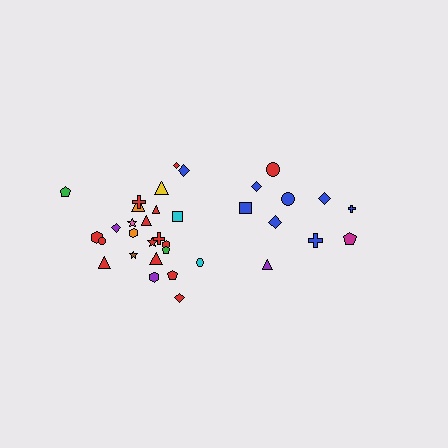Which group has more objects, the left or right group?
The left group.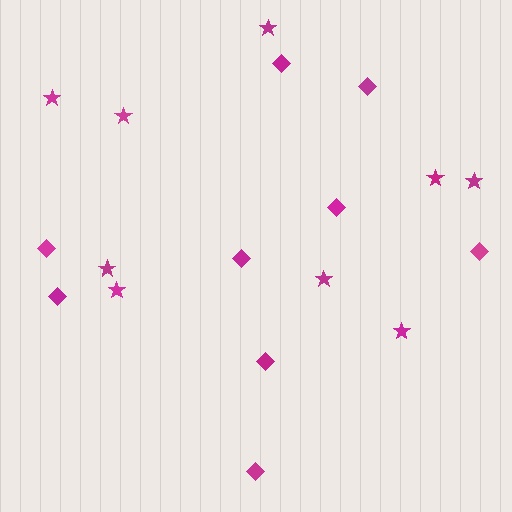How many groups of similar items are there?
There are 2 groups: one group of diamonds (9) and one group of stars (9).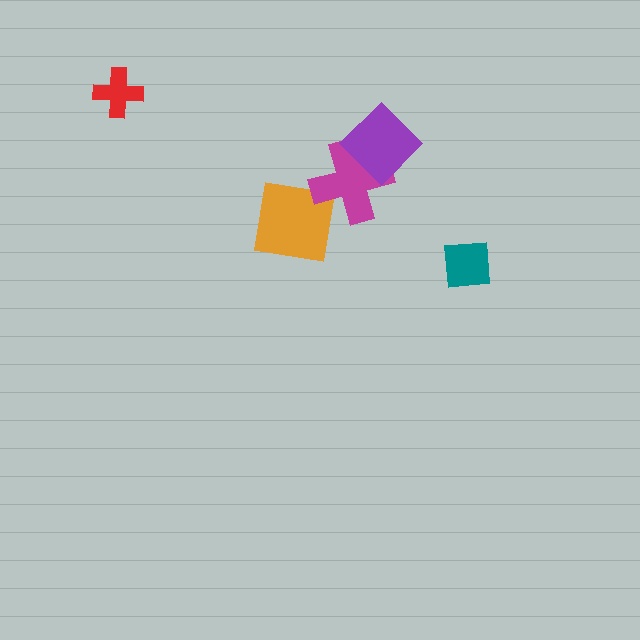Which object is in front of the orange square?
The magenta cross is in front of the orange square.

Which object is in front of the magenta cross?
The purple diamond is in front of the magenta cross.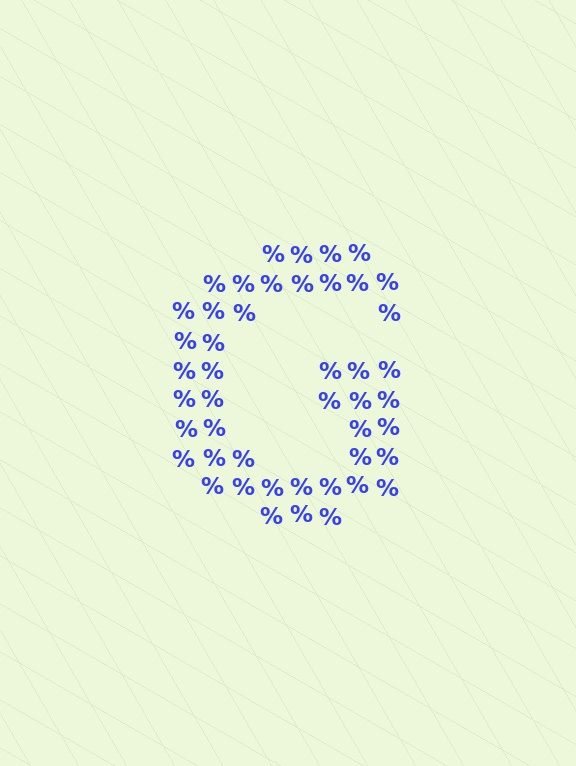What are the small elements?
The small elements are percent signs.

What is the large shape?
The large shape is the letter G.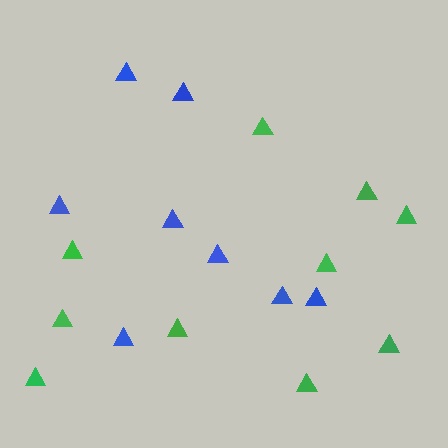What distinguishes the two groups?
There are 2 groups: one group of green triangles (10) and one group of blue triangles (8).